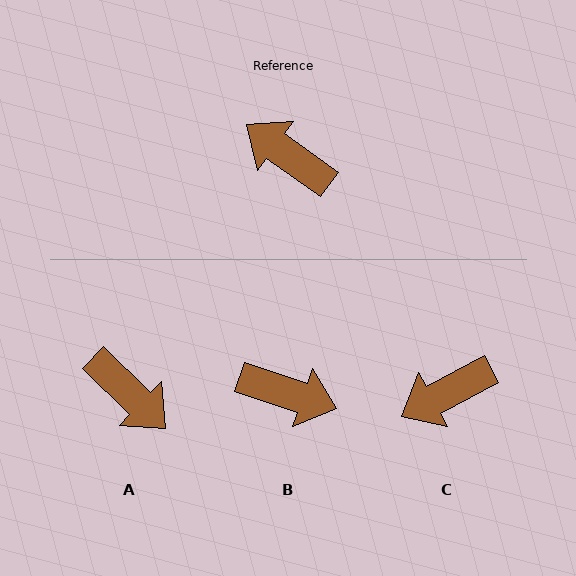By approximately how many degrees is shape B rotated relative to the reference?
Approximately 162 degrees clockwise.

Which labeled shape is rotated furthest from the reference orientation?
A, about 172 degrees away.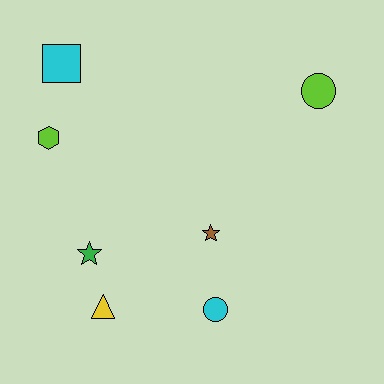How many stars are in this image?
There are 2 stars.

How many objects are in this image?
There are 7 objects.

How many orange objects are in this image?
There are no orange objects.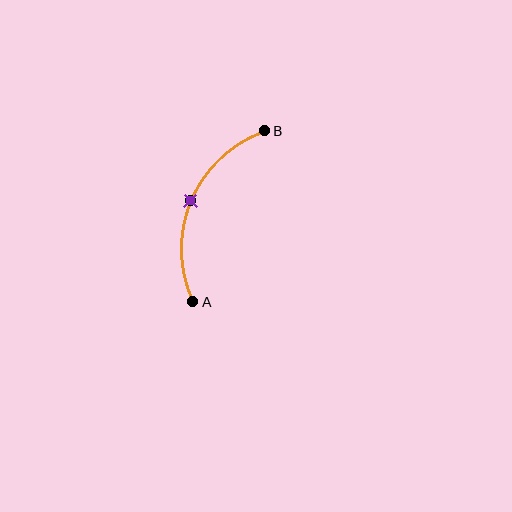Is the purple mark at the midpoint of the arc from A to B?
Yes. The purple mark lies on the arc at equal arc-length from both A and B — it is the arc midpoint.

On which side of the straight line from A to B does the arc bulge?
The arc bulges to the left of the straight line connecting A and B.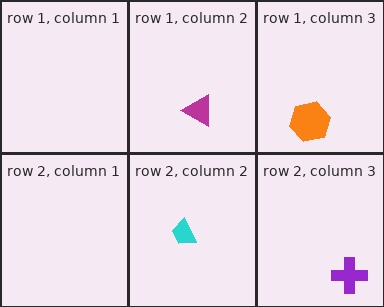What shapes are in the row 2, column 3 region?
The purple cross.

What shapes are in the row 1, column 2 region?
The magenta triangle.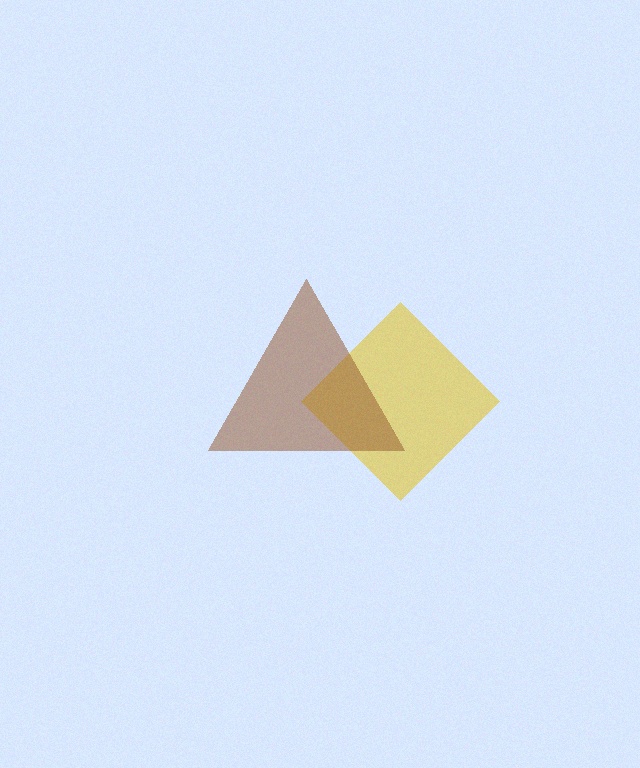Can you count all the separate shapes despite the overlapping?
Yes, there are 2 separate shapes.